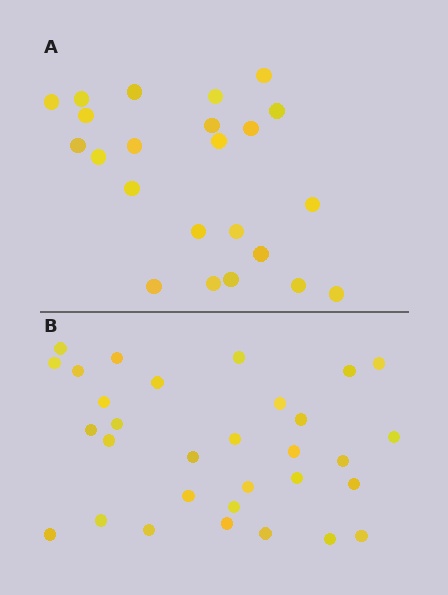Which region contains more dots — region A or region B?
Region B (the bottom region) has more dots.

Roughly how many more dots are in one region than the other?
Region B has roughly 8 or so more dots than region A.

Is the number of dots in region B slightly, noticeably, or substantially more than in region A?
Region B has noticeably more, but not dramatically so. The ratio is roughly 1.3 to 1.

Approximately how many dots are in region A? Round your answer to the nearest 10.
About 20 dots. (The exact count is 23, which rounds to 20.)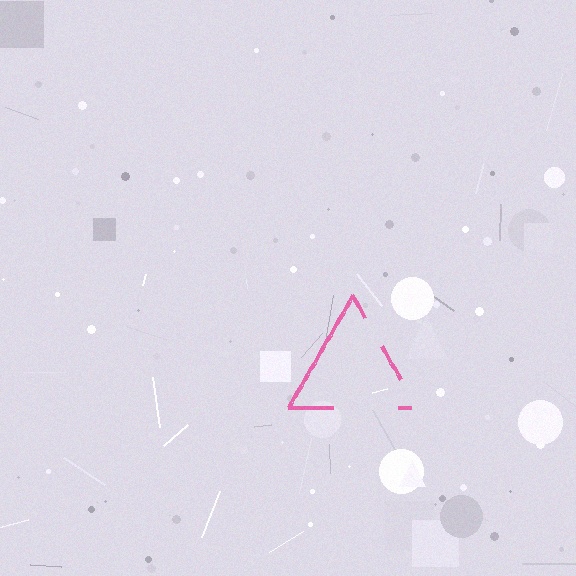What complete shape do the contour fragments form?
The contour fragments form a triangle.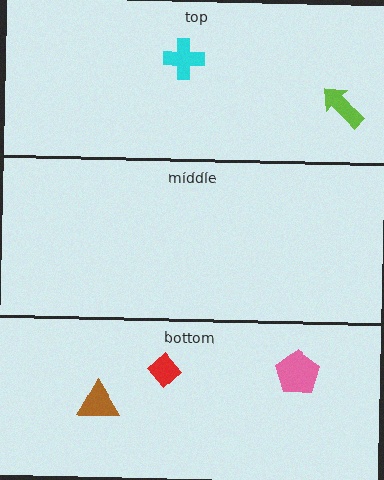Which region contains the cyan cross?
The top region.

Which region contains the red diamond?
The bottom region.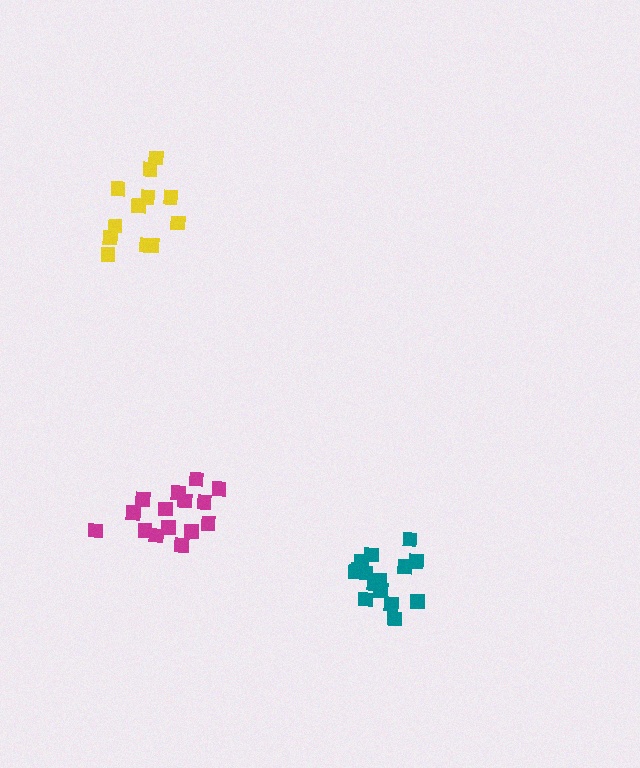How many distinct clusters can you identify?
There are 3 distinct clusters.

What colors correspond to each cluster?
The clusters are colored: magenta, teal, yellow.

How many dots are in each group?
Group 1: 15 dots, Group 2: 16 dots, Group 3: 12 dots (43 total).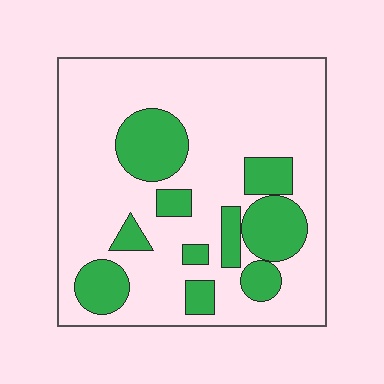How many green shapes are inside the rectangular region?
10.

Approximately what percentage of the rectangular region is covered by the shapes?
Approximately 25%.